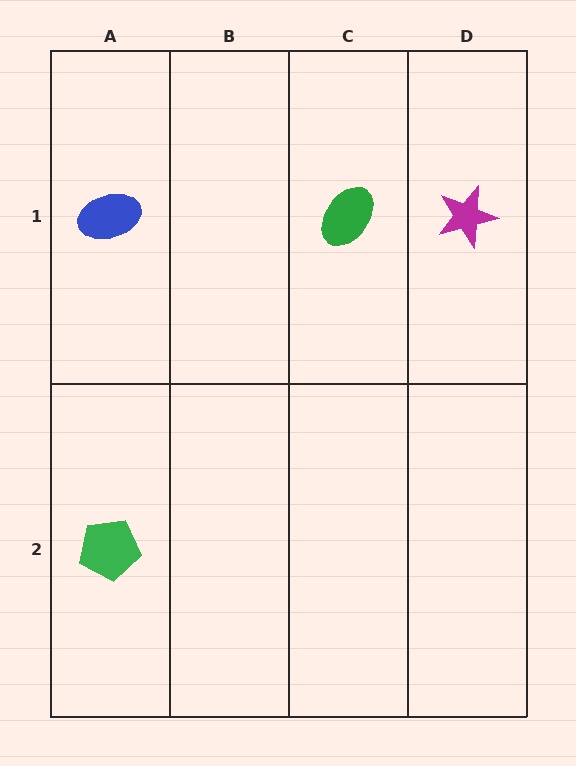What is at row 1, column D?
A magenta star.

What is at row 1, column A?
A blue ellipse.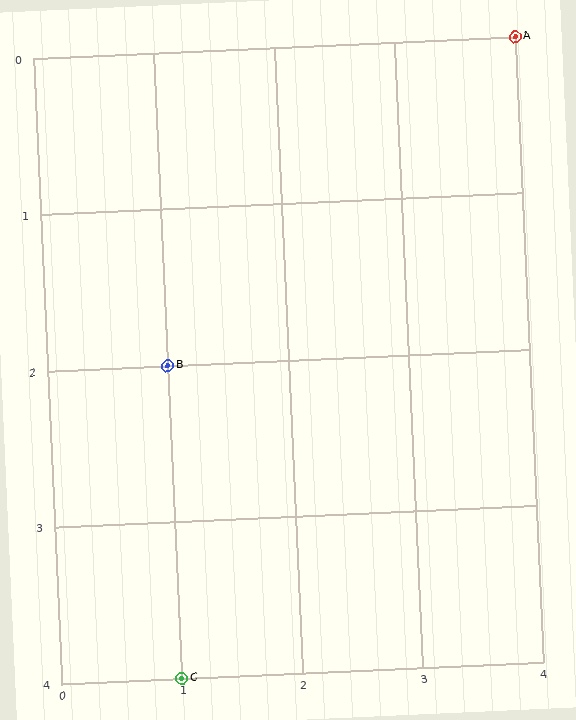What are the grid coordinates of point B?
Point B is at grid coordinates (1, 2).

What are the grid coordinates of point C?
Point C is at grid coordinates (1, 4).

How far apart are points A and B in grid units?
Points A and B are 3 columns and 2 rows apart (about 3.6 grid units diagonally).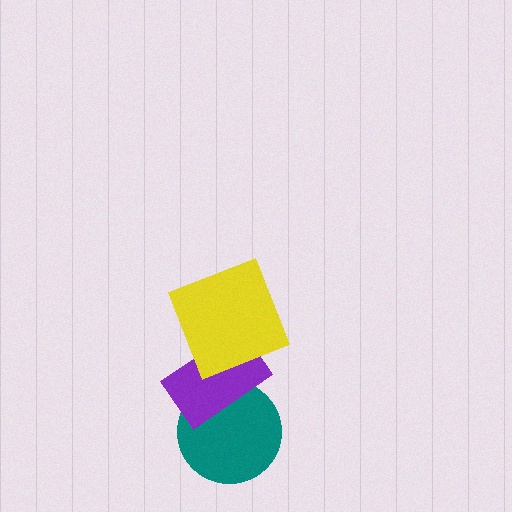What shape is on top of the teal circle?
The purple rectangle is on top of the teal circle.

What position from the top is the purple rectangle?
The purple rectangle is 2nd from the top.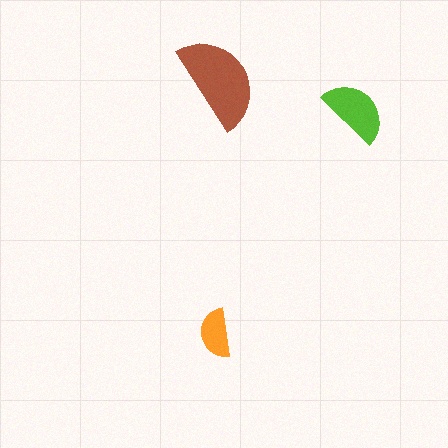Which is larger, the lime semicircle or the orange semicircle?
The lime one.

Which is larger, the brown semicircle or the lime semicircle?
The brown one.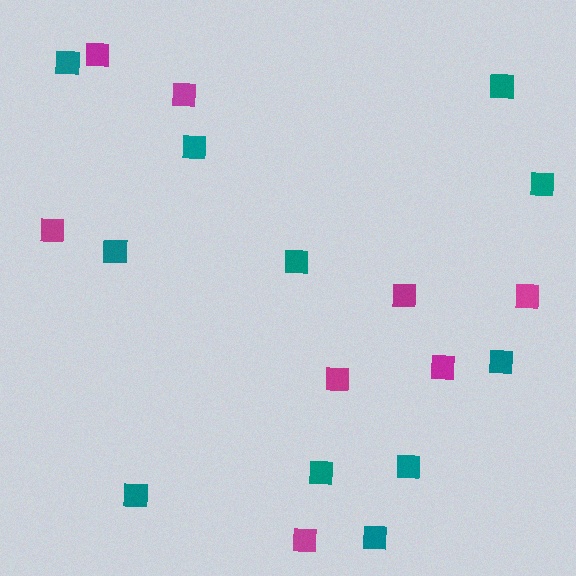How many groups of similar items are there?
There are 2 groups: one group of teal squares (11) and one group of magenta squares (8).